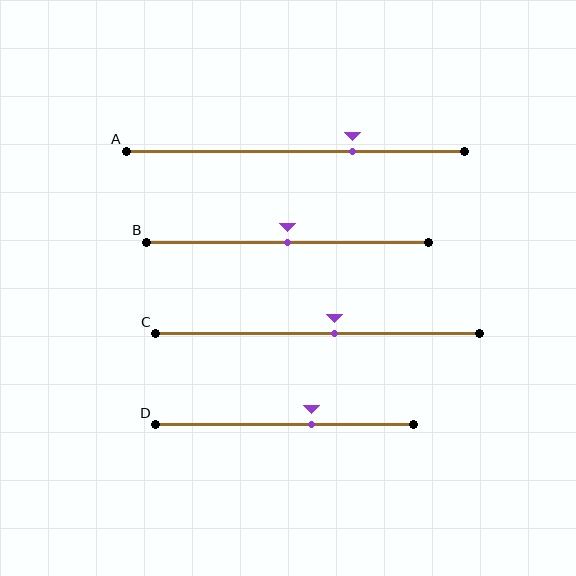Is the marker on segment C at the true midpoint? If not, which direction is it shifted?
No, the marker on segment C is shifted to the right by about 5% of the segment length.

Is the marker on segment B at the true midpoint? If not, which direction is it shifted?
Yes, the marker on segment B is at the true midpoint.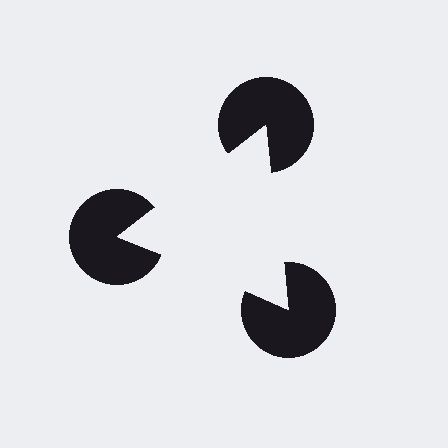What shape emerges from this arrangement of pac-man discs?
An illusory triangle — its edges are inferred from the aligned wedge cuts in the pac-man discs, not physically drawn.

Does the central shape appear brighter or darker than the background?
It typically appears slightly brighter than the background, even though no actual brightness change is drawn.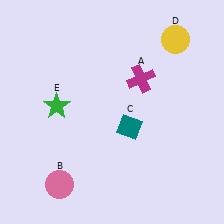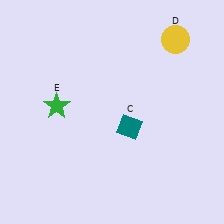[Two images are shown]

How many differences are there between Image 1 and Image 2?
There are 2 differences between the two images.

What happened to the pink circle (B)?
The pink circle (B) was removed in Image 2. It was in the bottom-left area of Image 1.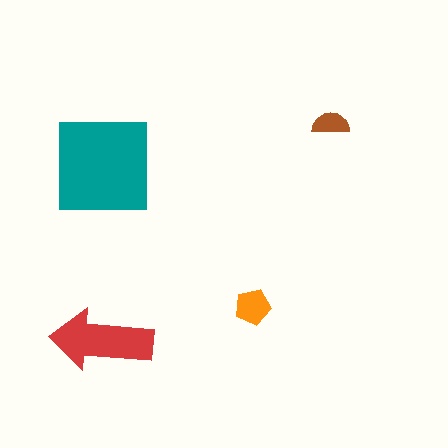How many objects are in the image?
There are 4 objects in the image.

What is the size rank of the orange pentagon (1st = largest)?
3rd.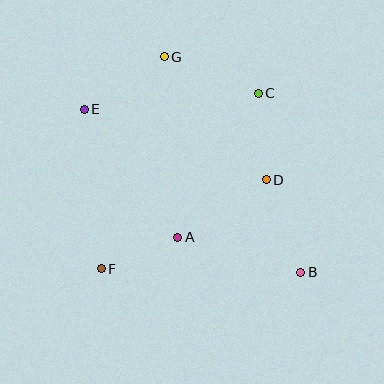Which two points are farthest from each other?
Points B and E are farthest from each other.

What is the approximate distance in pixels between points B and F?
The distance between B and F is approximately 200 pixels.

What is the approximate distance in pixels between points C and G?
The distance between C and G is approximately 101 pixels.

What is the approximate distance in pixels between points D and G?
The distance between D and G is approximately 160 pixels.